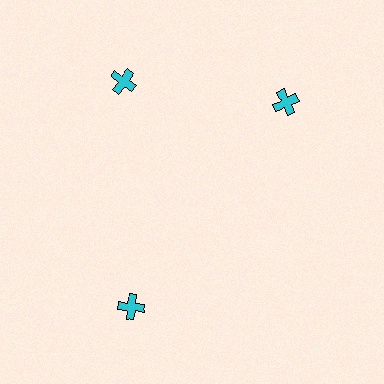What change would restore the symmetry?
The symmetry would be restored by rotating it back into even spacing with its neighbors so that all 3 crosses sit at equal angles and equal distance from the center.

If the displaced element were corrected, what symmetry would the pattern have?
It would have 3-fold rotational symmetry — the pattern would map onto itself every 120 degrees.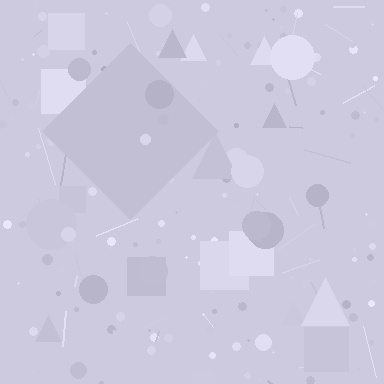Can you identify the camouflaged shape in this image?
The camouflaged shape is a diamond.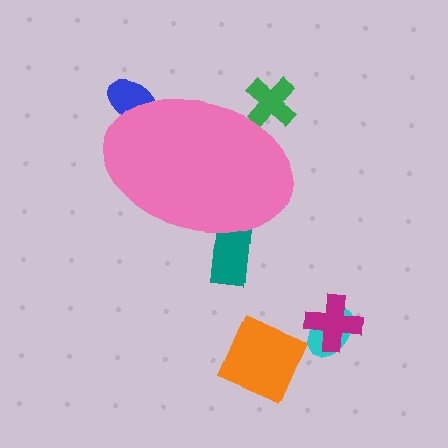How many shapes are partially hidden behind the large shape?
3 shapes are partially hidden.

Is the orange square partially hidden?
No, the orange square is fully visible.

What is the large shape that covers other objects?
A pink ellipse.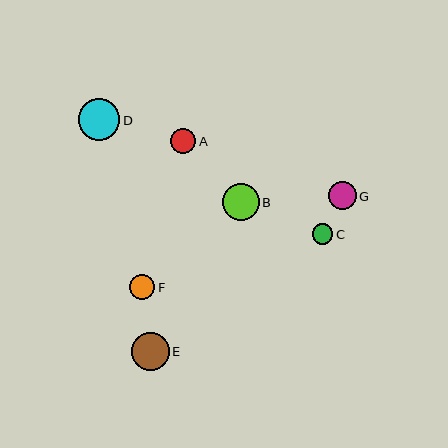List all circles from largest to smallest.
From largest to smallest: D, E, B, G, F, A, C.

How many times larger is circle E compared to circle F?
Circle E is approximately 1.5 times the size of circle F.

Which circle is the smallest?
Circle C is the smallest with a size of approximately 21 pixels.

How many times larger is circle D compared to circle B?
Circle D is approximately 1.1 times the size of circle B.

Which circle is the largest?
Circle D is the largest with a size of approximately 41 pixels.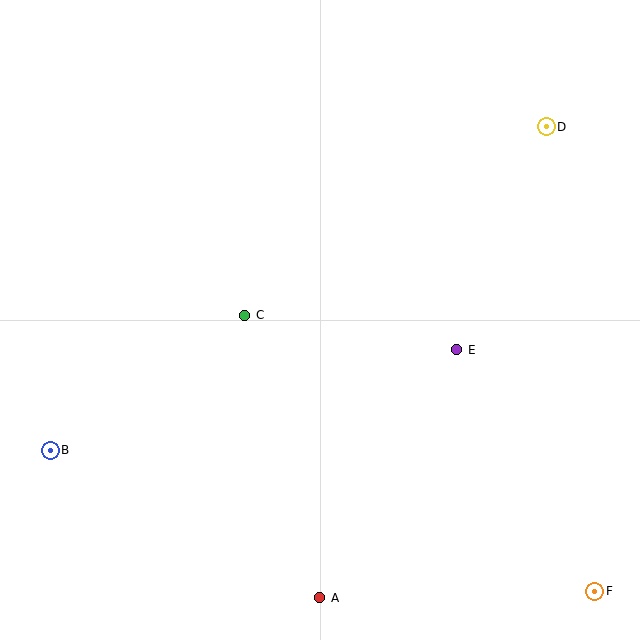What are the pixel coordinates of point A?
Point A is at (320, 598).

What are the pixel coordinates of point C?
Point C is at (245, 315).